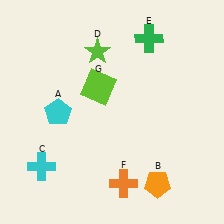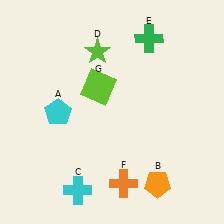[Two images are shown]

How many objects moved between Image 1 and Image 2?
1 object moved between the two images.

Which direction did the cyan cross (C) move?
The cyan cross (C) moved right.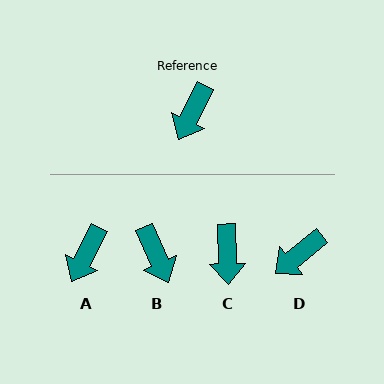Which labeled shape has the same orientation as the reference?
A.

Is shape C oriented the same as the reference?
No, it is off by about 28 degrees.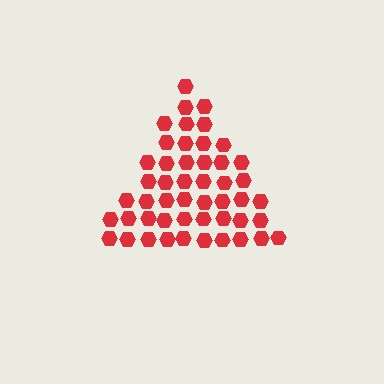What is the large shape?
The large shape is a triangle.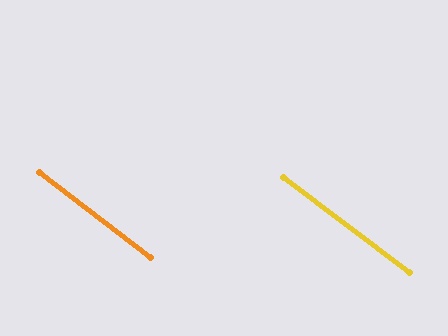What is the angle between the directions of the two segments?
Approximately 0 degrees.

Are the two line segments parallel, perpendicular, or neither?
Parallel — their directions differ by only 0.3°.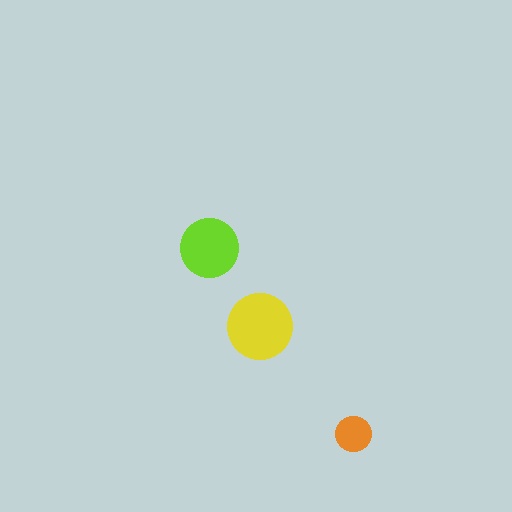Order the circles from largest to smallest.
the yellow one, the lime one, the orange one.